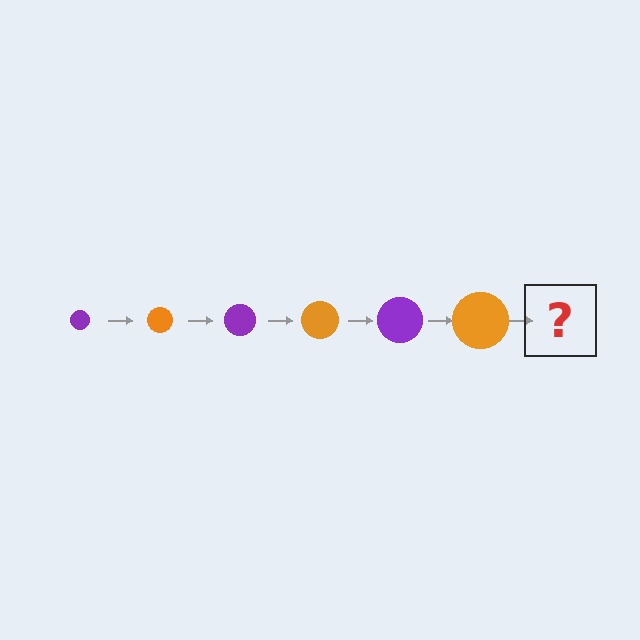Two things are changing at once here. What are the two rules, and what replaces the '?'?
The two rules are that the circle grows larger each step and the color cycles through purple and orange. The '?' should be a purple circle, larger than the previous one.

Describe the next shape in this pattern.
It should be a purple circle, larger than the previous one.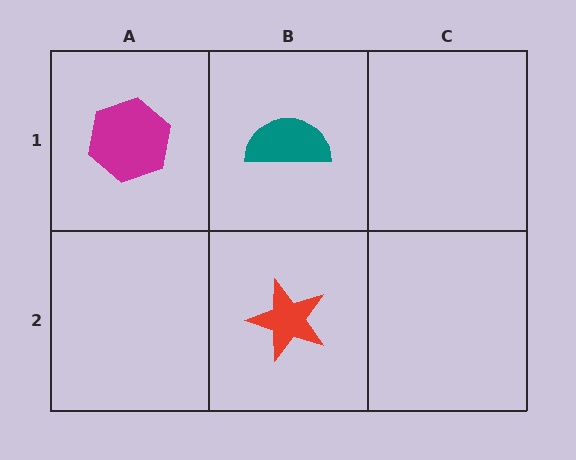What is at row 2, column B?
A red star.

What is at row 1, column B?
A teal semicircle.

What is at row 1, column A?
A magenta hexagon.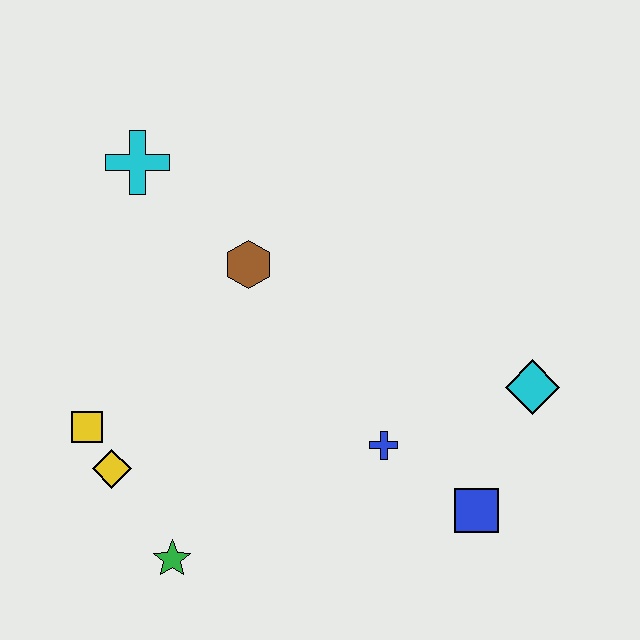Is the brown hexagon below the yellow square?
No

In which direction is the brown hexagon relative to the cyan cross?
The brown hexagon is to the right of the cyan cross.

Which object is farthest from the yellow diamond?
The cyan diamond is farthest from the yellow diamond.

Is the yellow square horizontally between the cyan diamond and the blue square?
No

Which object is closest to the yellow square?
The yellow diamond is closest to the yellow square.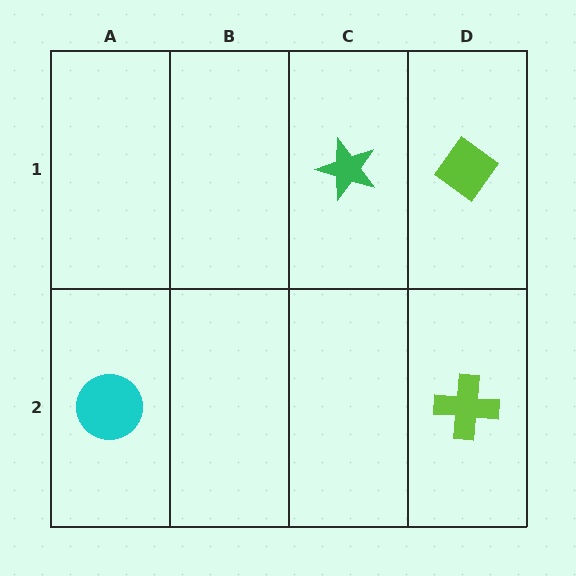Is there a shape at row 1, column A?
No, that cell is empty.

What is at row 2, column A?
A cyan circle.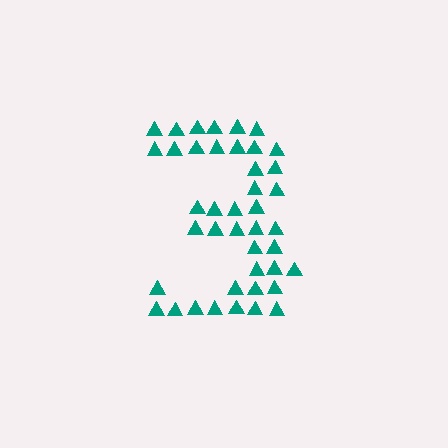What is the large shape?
The large shape is the digit 3.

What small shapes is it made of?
It is made of small triangles.